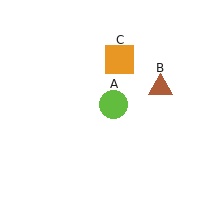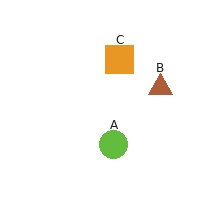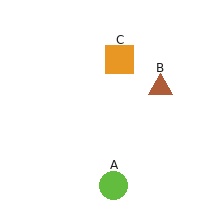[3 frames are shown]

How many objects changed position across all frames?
1 object changed position: lime circle (object A).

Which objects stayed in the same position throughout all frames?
Brown triangle (object B) and orange square (object C) remained stationary.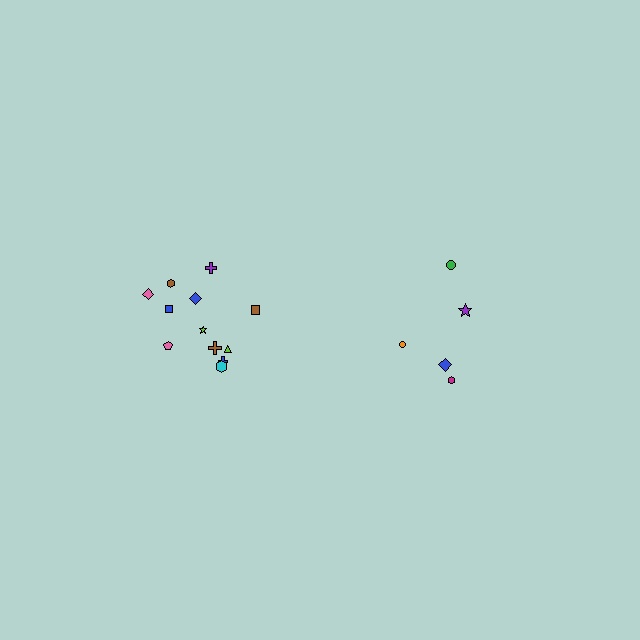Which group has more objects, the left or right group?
The left group.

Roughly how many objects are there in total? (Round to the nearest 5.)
Roughly 15 objects in total.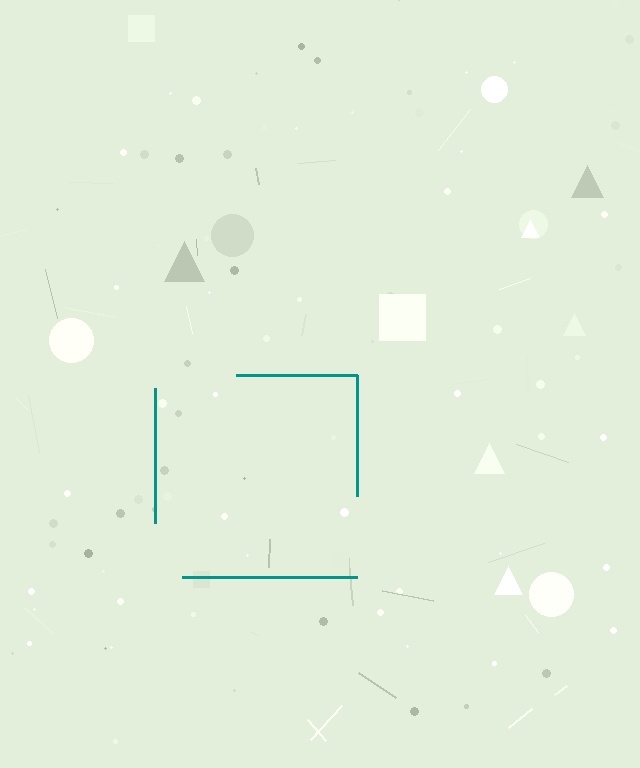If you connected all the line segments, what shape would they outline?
They would outline a square.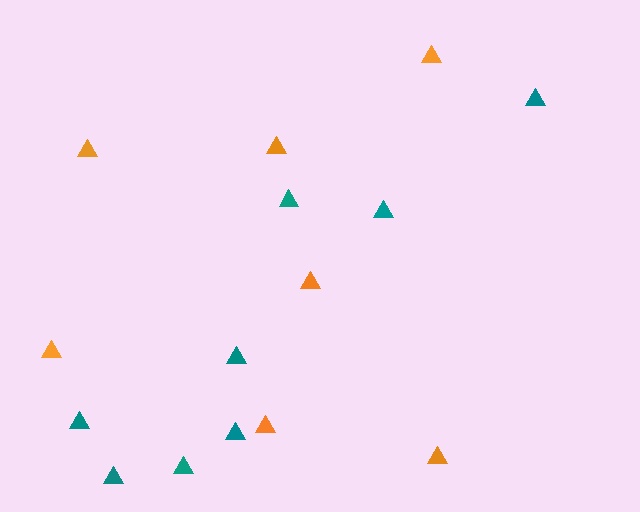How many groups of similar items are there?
There are 2 groups: one group of teal triangles (8) and one group of orange triangles (7).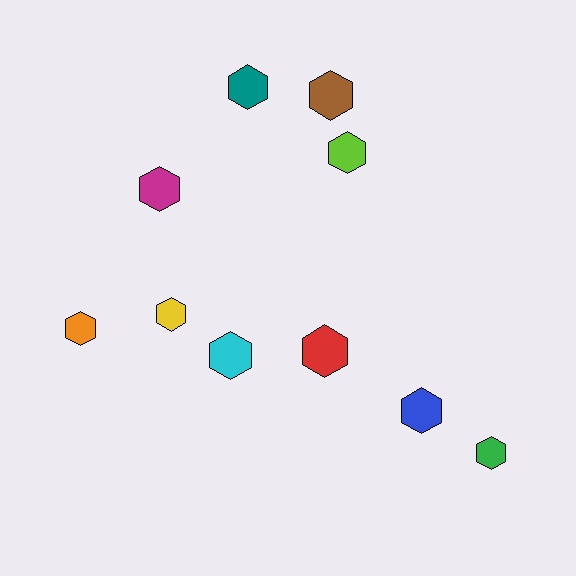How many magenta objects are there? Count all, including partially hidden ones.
There is 1 magenta object.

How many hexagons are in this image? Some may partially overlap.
There are 10 hexagons.